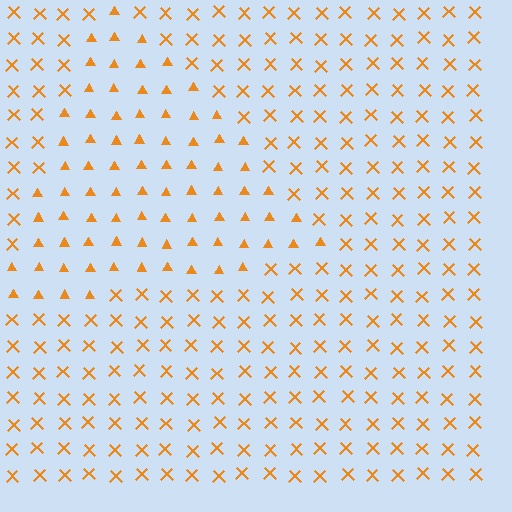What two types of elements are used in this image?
The image uses triangles inside the triangle region and X marks outside it.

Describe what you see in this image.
The image is filled with small orange elements arranged in a uniform grid. A triangle-shaped region contains triangles, while the surrounding area contains X marks. The boundary is defined purely by the change in element shape.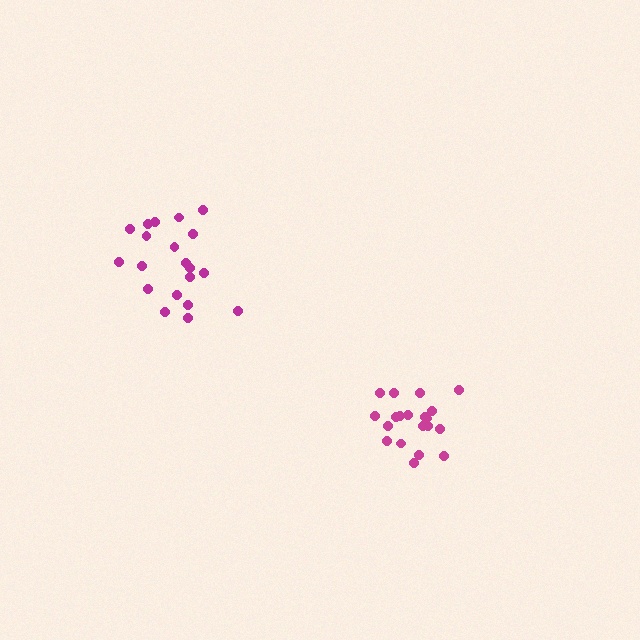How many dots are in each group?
Group 1: 20 dots, Group 2: 20 dots (40 total).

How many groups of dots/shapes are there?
There are 2 groups.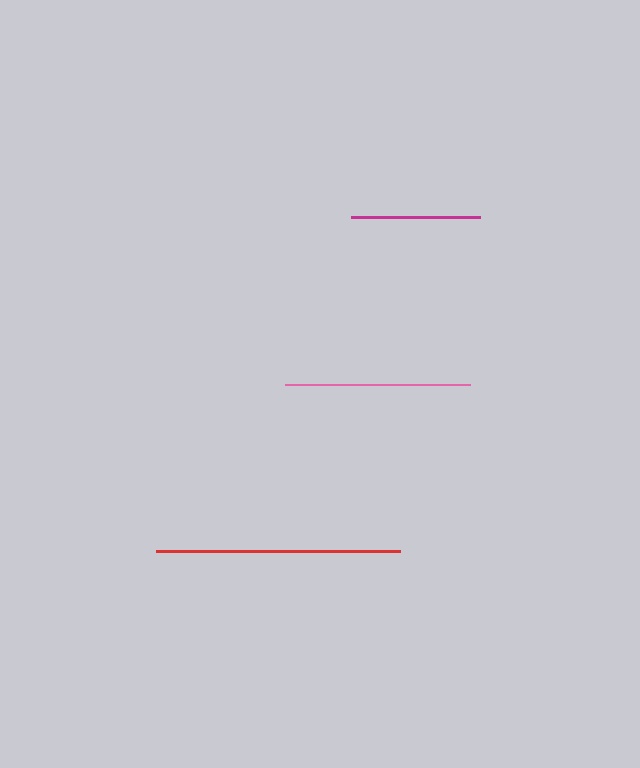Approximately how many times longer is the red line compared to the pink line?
The red line is approximately 1.3 times the length of the pink line.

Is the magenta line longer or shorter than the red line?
The red line is longer than the magenta line.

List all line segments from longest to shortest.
From longest to shortest: red, pink, magenta.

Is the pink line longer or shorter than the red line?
The red line is longer than the pink line.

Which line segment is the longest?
The red line is the longest at approximately 244 pixels.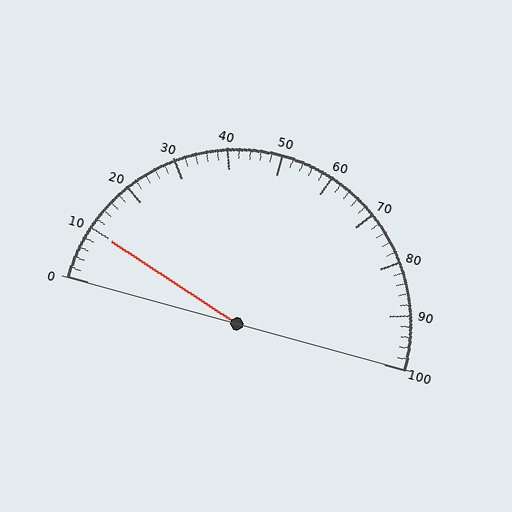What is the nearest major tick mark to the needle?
The nearest major tick mark is 10.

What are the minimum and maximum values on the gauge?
The gauge ranges from 0 to 100.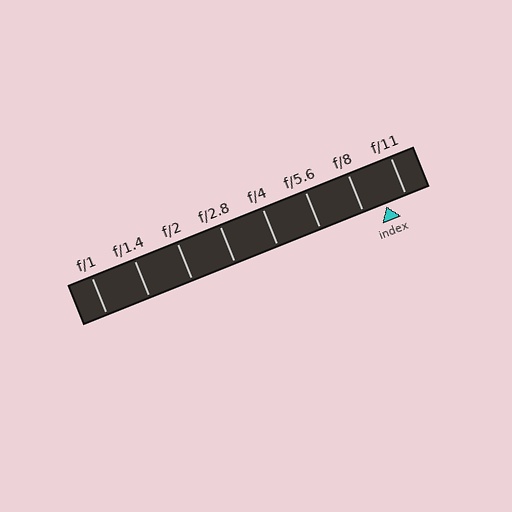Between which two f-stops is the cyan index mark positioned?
The index mark is between f/8 and f/11.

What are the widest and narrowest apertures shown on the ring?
The widest aperture shown is f/1 and the narrowest is f/11.